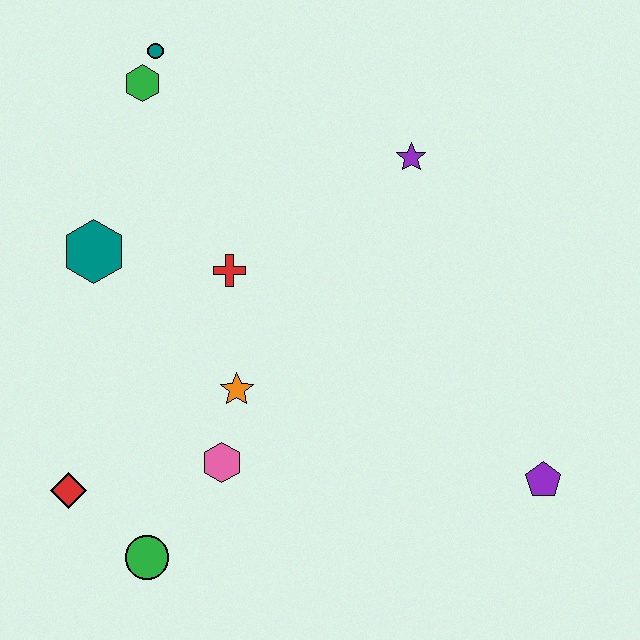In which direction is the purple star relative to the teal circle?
The purple star is to the right of the teal circle.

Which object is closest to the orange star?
The pink hexagon is closest to the orange star.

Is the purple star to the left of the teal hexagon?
No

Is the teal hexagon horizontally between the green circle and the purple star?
No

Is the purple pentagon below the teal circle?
Yes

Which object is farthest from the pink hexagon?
The teal circle is farthest from the pink hexagon.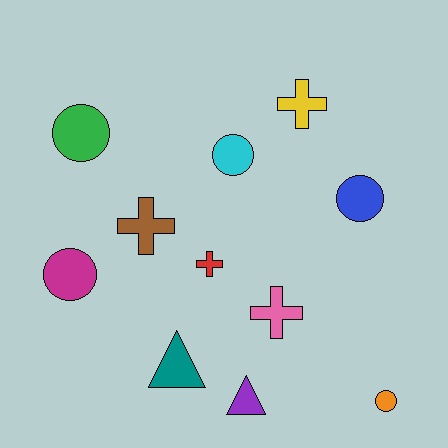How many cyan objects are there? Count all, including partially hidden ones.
There is 1 cyan object.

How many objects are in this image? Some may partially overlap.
There are 11 objects.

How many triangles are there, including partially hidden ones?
There are 2 triangles.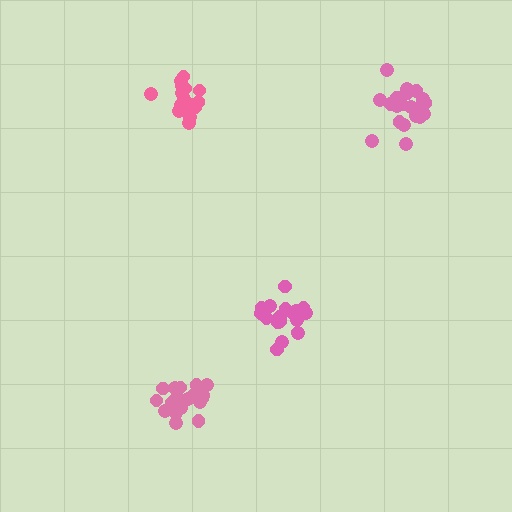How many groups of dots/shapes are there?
There are 4 groups.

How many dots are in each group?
Group 1: 18 dots, Group 2: 19 dots, Group 3: 20 dots, Group 4: 19 dots (76 total).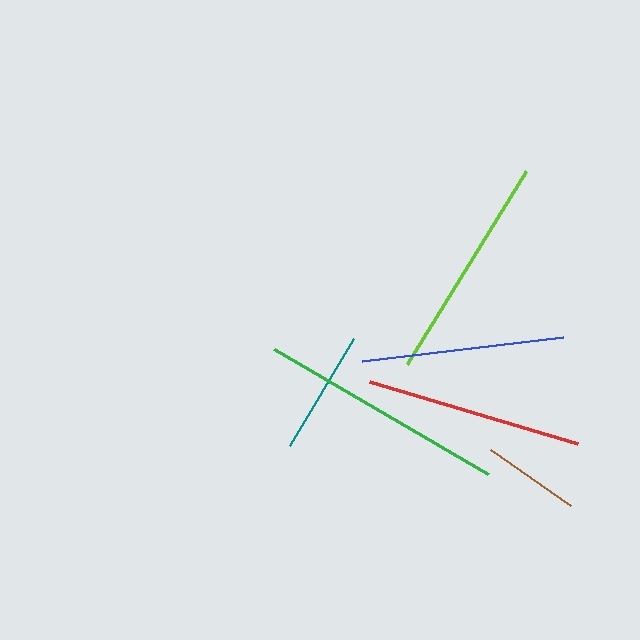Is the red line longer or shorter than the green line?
The green line is longer than the red line.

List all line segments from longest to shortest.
From longest to shortest: green, lime, red, blue, teal, brown.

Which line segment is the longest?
The green line is the longest at approximately 248 pixels.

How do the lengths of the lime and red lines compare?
The lime and red lines are approximately the same length.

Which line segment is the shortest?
The brown line is the shortest at approximately 98 pixels.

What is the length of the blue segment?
The blue segment is approximately 202 pixels long.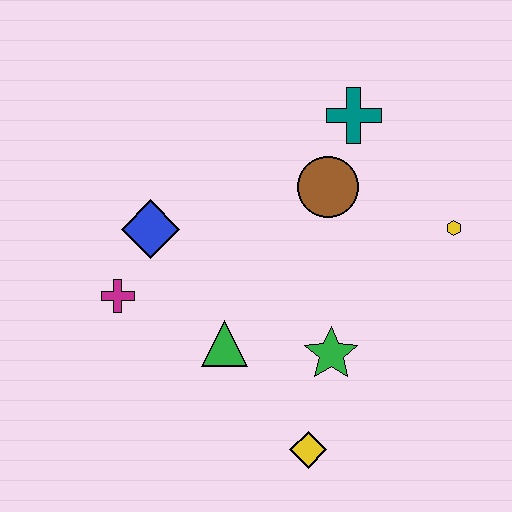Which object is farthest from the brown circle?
The yellow diamond is farthest from the brown circle.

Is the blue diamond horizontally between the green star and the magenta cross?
Yes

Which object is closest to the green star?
The yellow diamond is closest to the green star.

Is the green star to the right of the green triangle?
Yes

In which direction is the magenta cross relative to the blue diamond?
The magenta cross is below the blue diamond.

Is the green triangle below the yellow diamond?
No